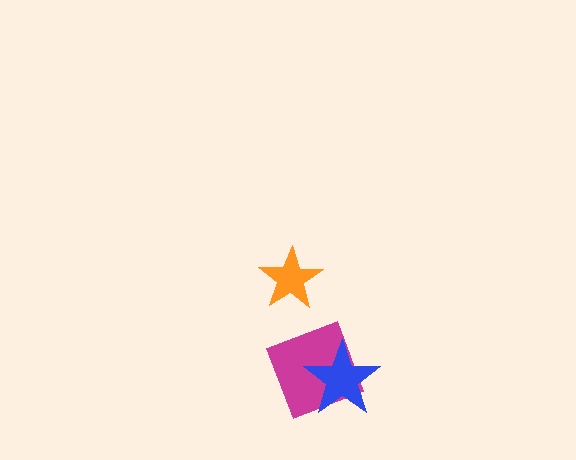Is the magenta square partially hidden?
Yes, it is partially covered by another shape.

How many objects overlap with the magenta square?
1 object overlaps with the magenta square.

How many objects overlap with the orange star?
0 objects overlap with the orange star.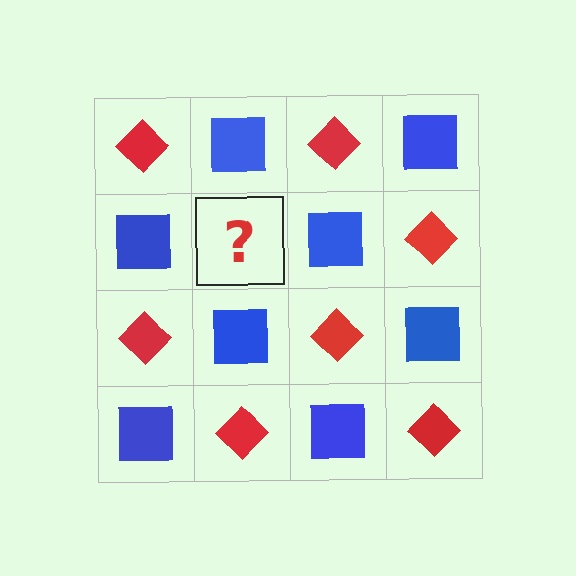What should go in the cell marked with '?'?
The missing cell should contain a red diamond.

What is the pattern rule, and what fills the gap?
The rule is that it alternates red diamond and blue square in a checkerboard pattern. The gap should be filled with a red diamond.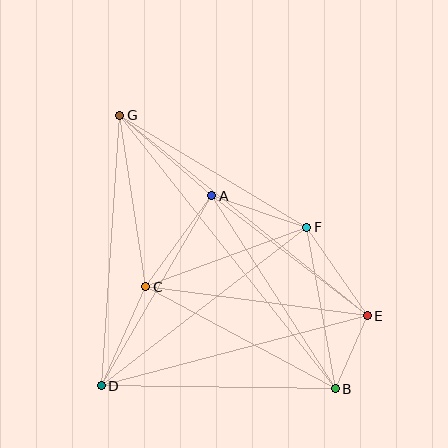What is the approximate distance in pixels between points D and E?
The distance between D and E is approximately 275 pixels.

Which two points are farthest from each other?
Points B and G are farthest from each other.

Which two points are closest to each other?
Points B and E are closest to each other.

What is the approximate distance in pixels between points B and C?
The distance between B and C is approximately 215 pixels.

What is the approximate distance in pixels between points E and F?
The distance between E and F is approximately 107 pixels.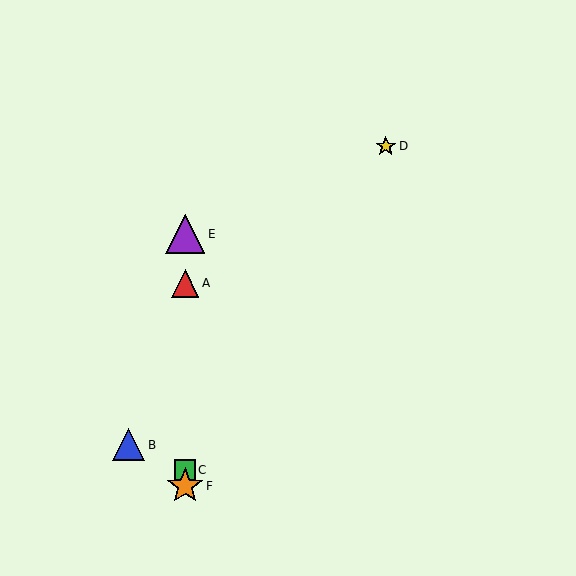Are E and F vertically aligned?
Yes, both are at x≈185.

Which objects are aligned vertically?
Objects A, C, E, F are aligned vertically.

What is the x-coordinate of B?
Object B is at x≈129.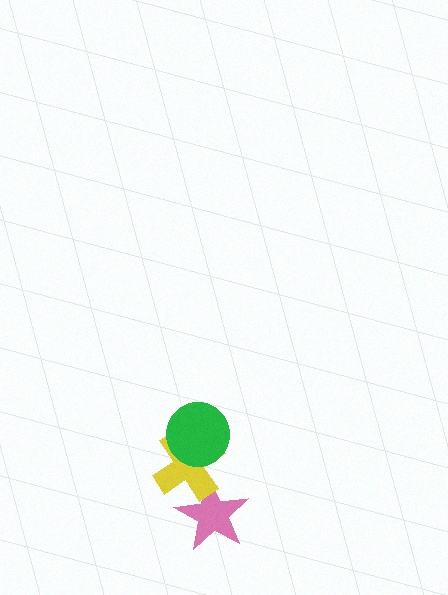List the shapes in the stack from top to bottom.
From top to bottom: the green circle, the yellow cross, the pink star.